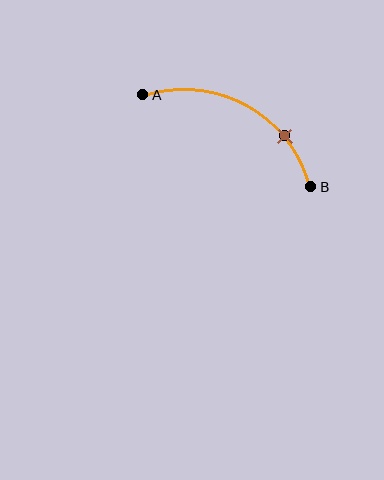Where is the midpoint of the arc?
The arc midpoint is the point on the curve farthest from the straight line joining A and B. It sits above that line.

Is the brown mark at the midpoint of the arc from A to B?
No. The brown mark lies on the arc but is closer to endpoint B. The arc midpoint would be at the point on the curve equidistant along the arc from both A and B.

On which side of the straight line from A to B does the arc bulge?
The arc bulges above the straight line connecting A and B.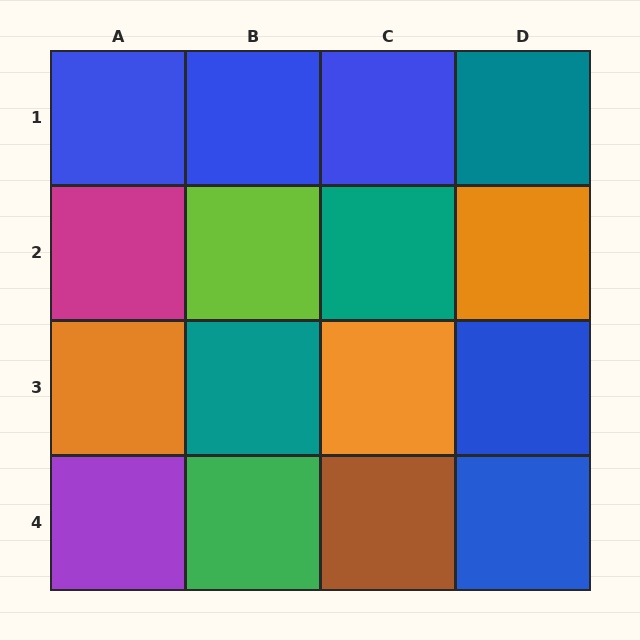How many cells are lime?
1 cell is lime.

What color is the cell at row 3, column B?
Teal.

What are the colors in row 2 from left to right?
Magenta, lime, teal, orange.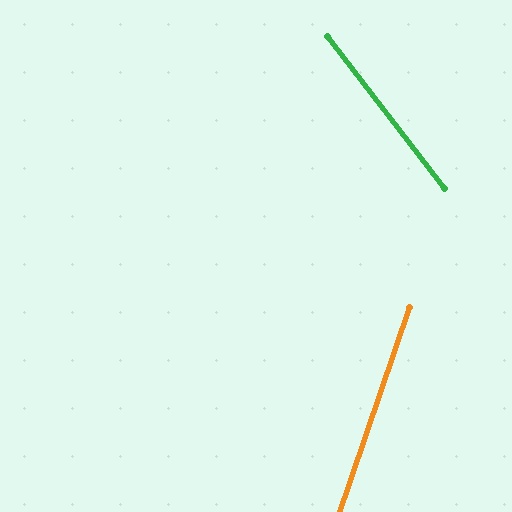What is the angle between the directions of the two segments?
Approximately 56 degrees.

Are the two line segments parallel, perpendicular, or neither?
Neither parallel nor perpendicular — they differ by about 56°.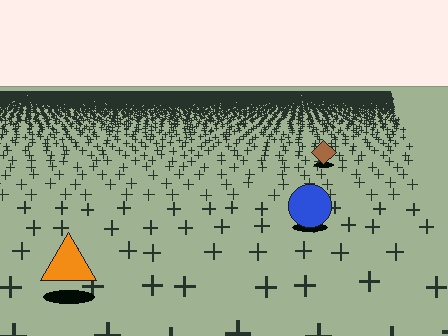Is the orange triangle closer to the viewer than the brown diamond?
Yes. The orange triangle is closer — you can tell from the texture gradient: the ground texture is coarser near it.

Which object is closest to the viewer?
The orange triangle is closest. The texture marks near it are larger and more spread out.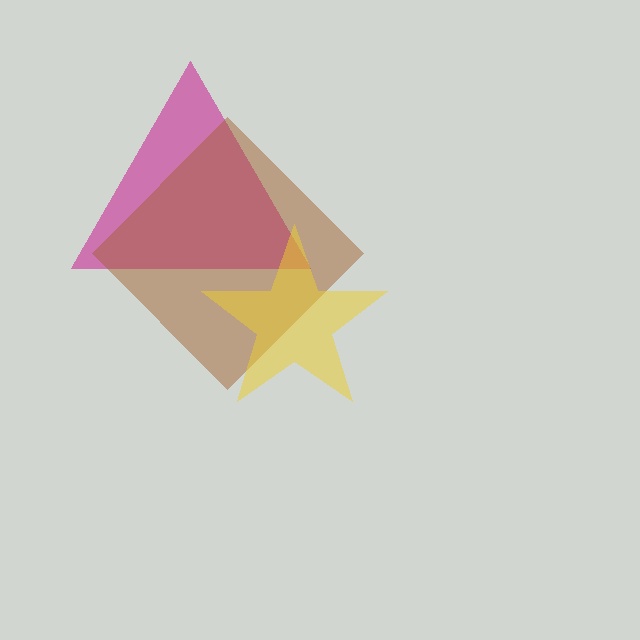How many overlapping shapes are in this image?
There are 3 overlapping shapes in the image.